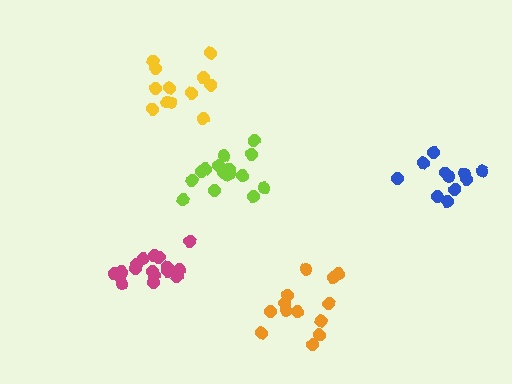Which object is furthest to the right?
The blue cluster is rightmost.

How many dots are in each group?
Group 1: 12 dots, Group 2: 13 dots, Group 3: 16 dots, Group 4: 17 dots, Group 5: 11 dots (69 total).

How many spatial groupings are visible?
There are 5 spatial groupings.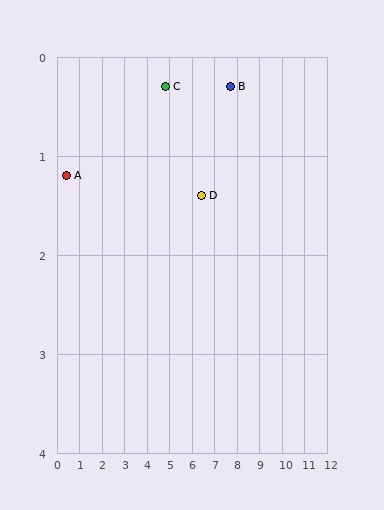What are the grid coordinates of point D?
Point D is at approximately (6.4, 1.4).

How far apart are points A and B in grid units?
Points A and B are about 7.4 grid units apart.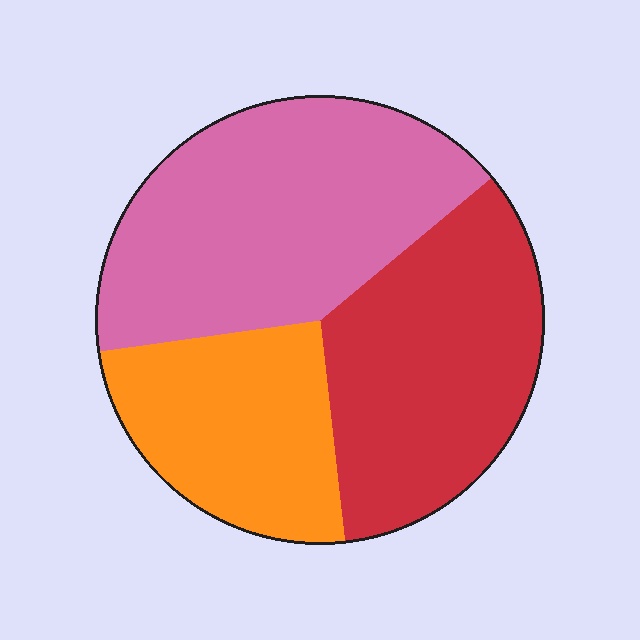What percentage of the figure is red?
Red takes up about one third (1/3) of the figure.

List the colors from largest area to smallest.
From largest to smallest: pink, red, orange.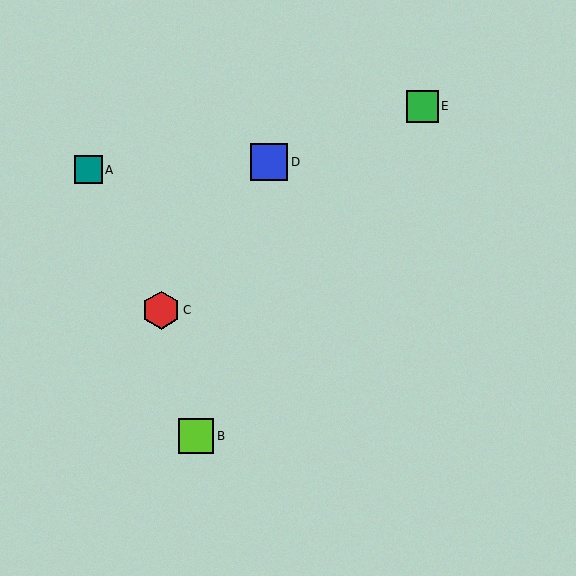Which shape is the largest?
The red hexagon (labeled C) is the largest.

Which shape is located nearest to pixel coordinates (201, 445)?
The lime square (labeled B) at (196, 436) is nearest to that location.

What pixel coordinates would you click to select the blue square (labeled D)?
Click at (269, 162) to select the blue square D.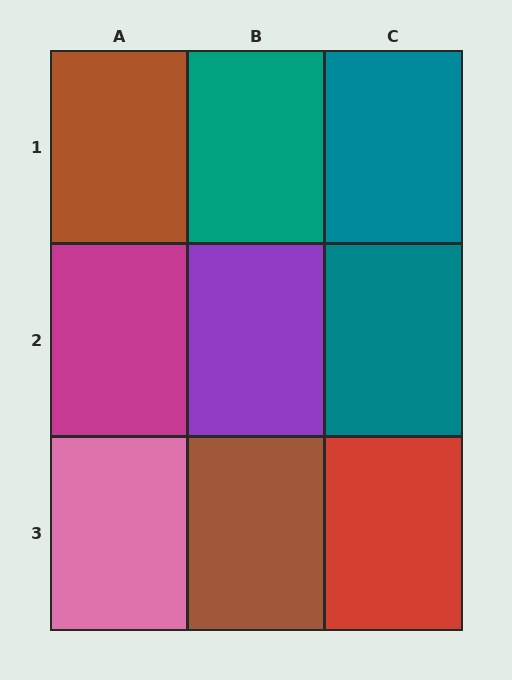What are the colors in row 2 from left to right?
Magenta, purple, teal.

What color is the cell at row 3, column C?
Red.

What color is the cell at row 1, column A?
Brown.